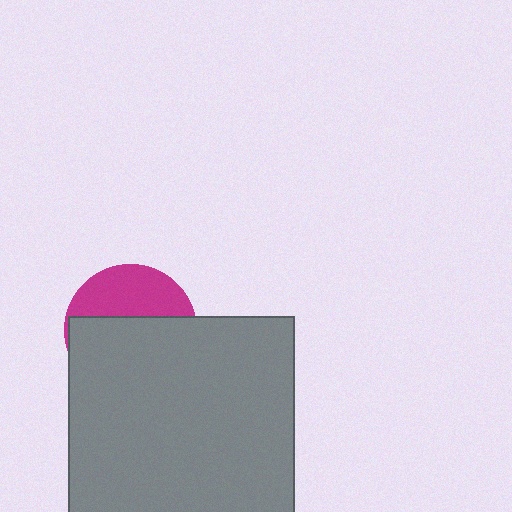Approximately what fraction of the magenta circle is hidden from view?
Roughly 63% of the magenta circle is hidden behind the gray rectangle.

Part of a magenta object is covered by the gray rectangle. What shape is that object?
It is a circle.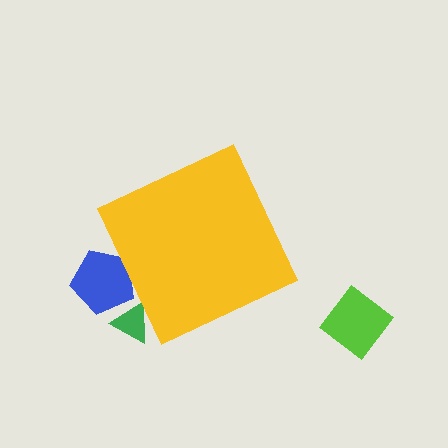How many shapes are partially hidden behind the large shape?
2 shapes are partially hidden.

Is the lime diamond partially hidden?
No, the lime diamond is fully visible.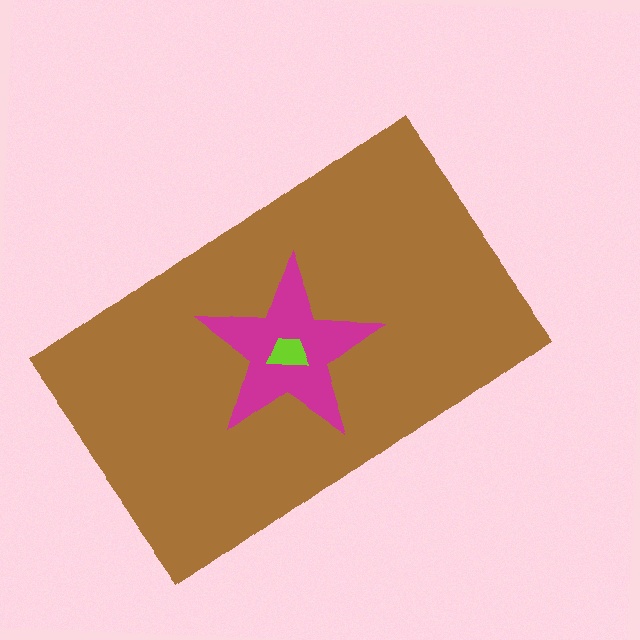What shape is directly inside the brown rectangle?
The magenta star.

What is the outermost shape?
The brown rectangle.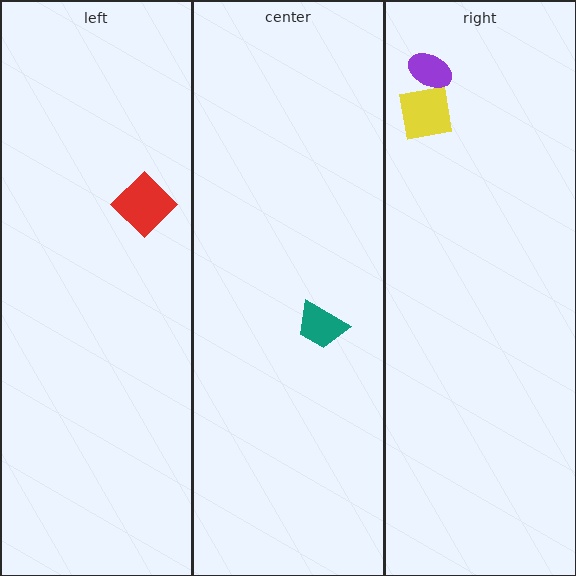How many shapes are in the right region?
2.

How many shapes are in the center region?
1.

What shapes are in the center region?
The teal trapezoid.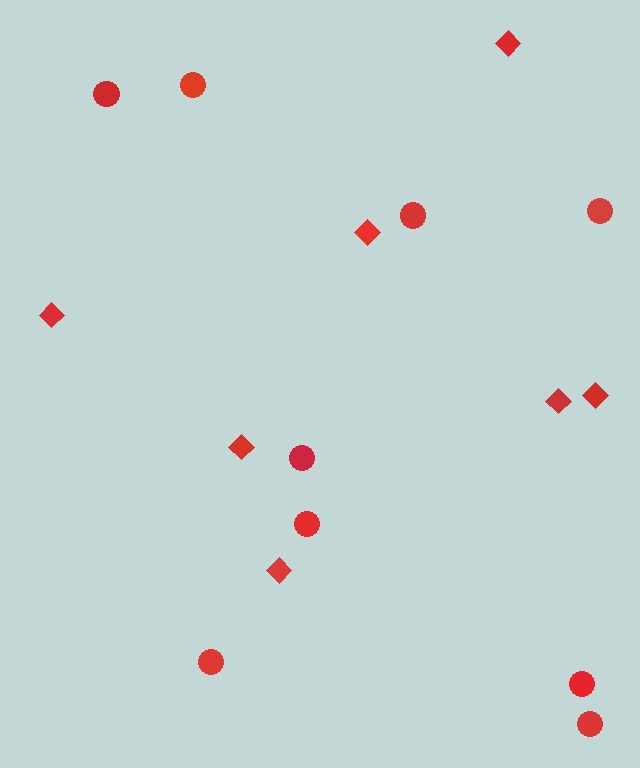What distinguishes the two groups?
There are 2 groups: one group of circles (9) and one group of diamonds (7).